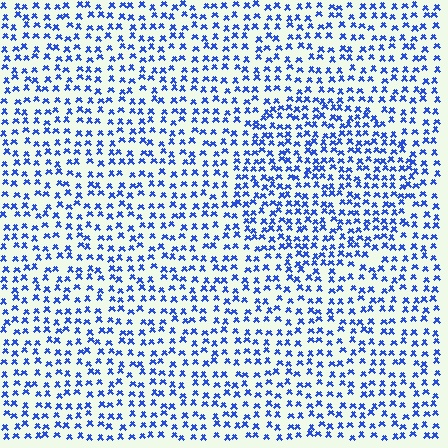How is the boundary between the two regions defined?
The boundary is defined by a change in element density (approximately 1.5x ratio). All elements are the same color, size, and shape.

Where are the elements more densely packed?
The elements are more densely packed inside the circle boundary.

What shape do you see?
I see a circle.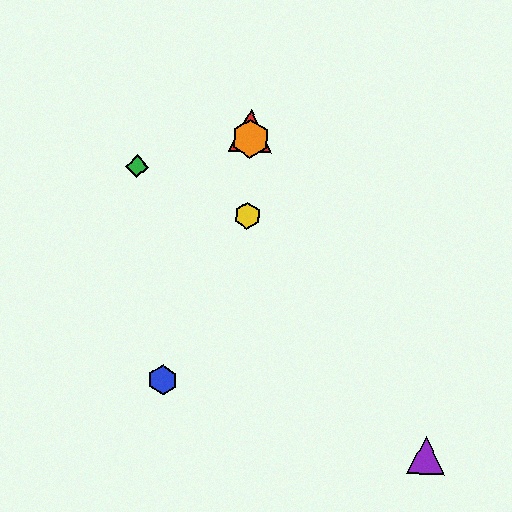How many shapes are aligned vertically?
3 shapes (the red triangle, the yellow hexagon, the orange hexagon) are aligned vertically.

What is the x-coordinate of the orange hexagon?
The orange hexagon is at x≈250.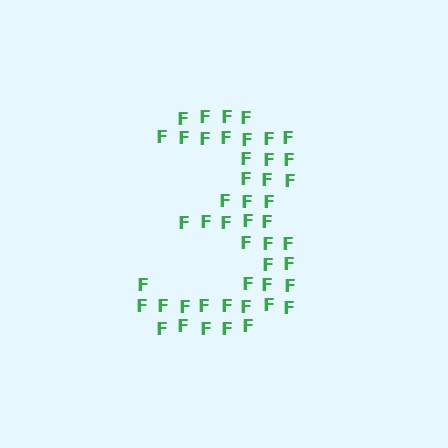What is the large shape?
The large shape is the digit 3.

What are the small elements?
The small elements are letter F's.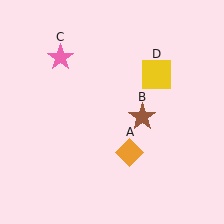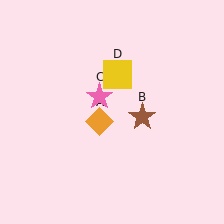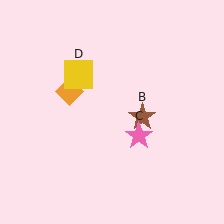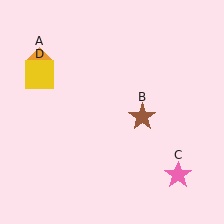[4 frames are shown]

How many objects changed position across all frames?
3 objects changed position: orange diamond (object A), pink star (object C), yellow square (object D).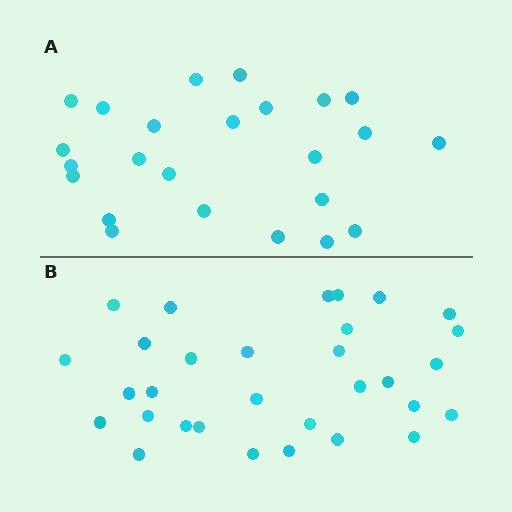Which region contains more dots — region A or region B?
Region B (the bottom region) has more dots.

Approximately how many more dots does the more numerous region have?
Region B has roughly 8 or so more dots than region A.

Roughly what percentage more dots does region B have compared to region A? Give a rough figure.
About 30% more.